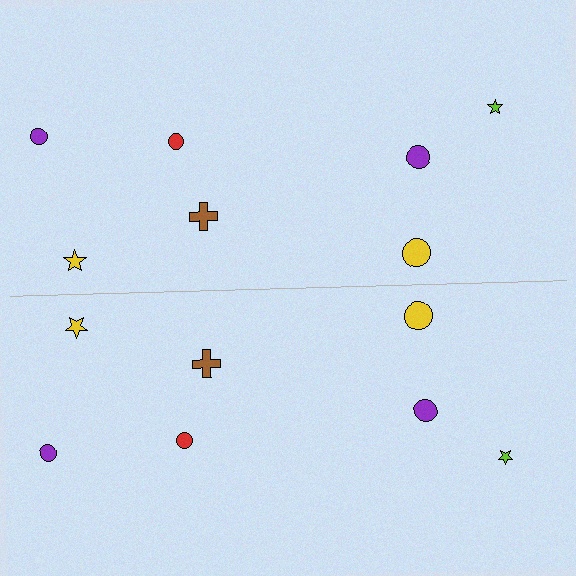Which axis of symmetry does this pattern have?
The pattern has a horizontal axis of symmetry running through the center of the image.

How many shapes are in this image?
There are 14 shapes in this image.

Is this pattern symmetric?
Yes, this pattern has bilateral (reflection) symmetry.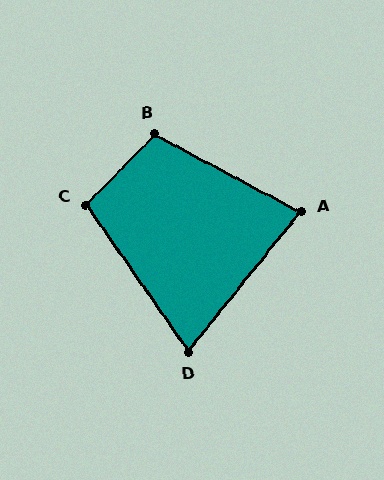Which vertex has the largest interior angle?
B, at approximately 106 degrees.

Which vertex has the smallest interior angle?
D, at approximately 74 degrees.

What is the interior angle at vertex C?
Approximately 101 degrees (obtuse).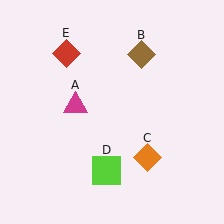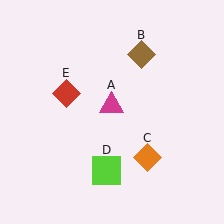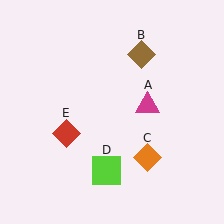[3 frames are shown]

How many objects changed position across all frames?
2 objects changed position: magenta triangle (object A), red diamond (object E).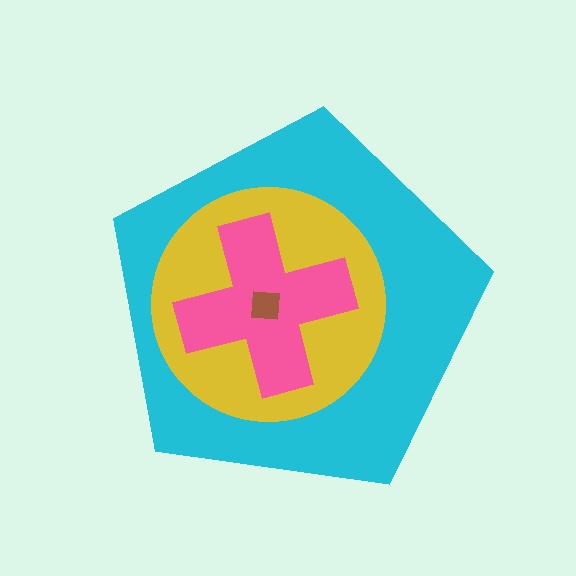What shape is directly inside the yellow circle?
The pink cross.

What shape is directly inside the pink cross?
The brown square.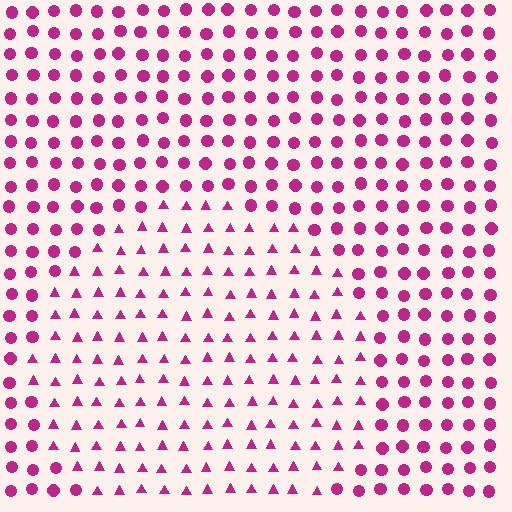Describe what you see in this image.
The image is filled with small magenta elements arranged in a uniform grid. A circle-shaped region contains triangles, while the surrounding area contains circles. The boundary is defined purely by the change in element shape.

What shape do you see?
I see a circle.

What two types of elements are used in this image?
The image uses triangles inside the circle region and circles outside it.